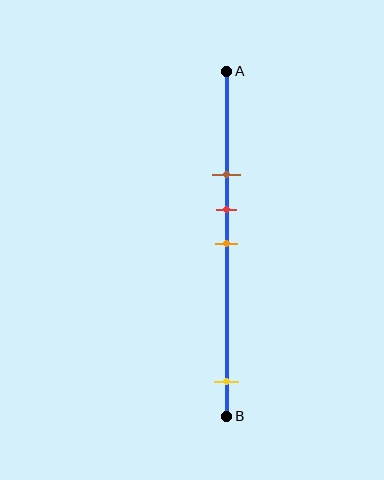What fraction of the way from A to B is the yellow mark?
The yellow mark is approximately 90% (0.9) of the way from A to B.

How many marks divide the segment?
There are 4 marks dividing the segment.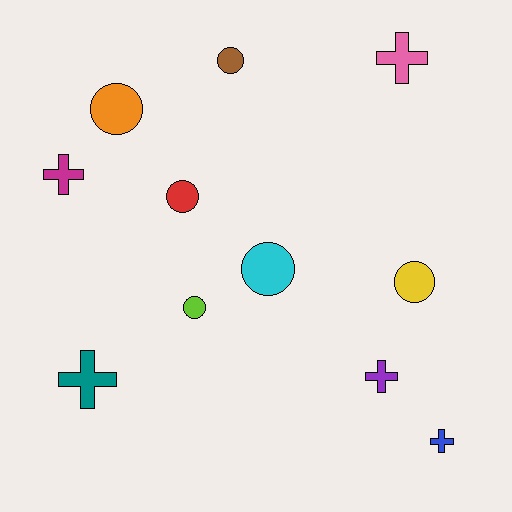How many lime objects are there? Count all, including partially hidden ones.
There is 1 lime object.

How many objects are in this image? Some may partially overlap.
There are 11 objects.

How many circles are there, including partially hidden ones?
There are 6 circles.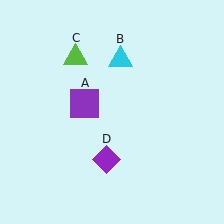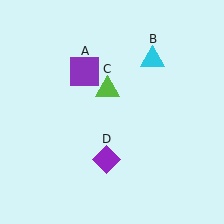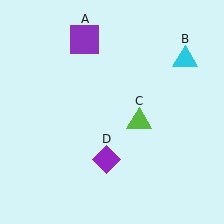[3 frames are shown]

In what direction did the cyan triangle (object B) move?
The cyan triangle (object B) moved right.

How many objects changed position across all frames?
3 objects changed position: purple square (object A), cyan triangle (object B), lime triangle (object C).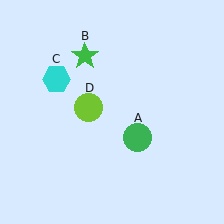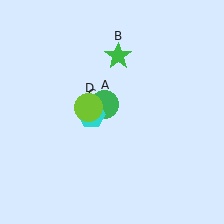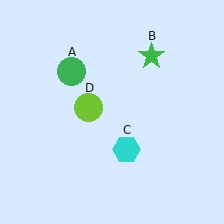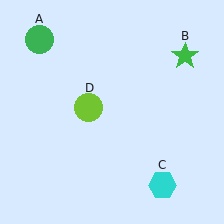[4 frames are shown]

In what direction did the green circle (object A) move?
The green circle (object A) moved up and to the left.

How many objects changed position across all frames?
3 objects changed position: green circle (object A), green star (object B), cyan hexagon (object C).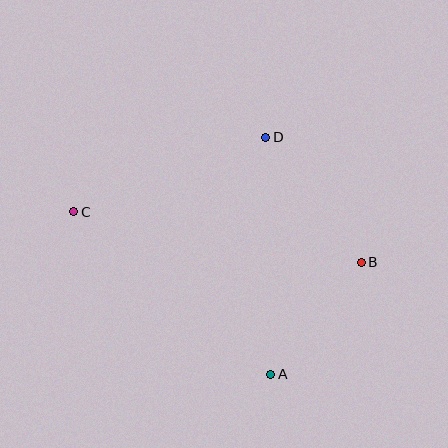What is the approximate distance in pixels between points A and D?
The distance between A and D is approximately 237 pixels.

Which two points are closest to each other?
Points A and B are closest to each other.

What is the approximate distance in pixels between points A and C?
The distance between A and C is approximately 255 pixels.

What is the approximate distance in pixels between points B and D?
The distance between B and D is approximately 157 pixels.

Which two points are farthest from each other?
Points B and C are farthest from each other.